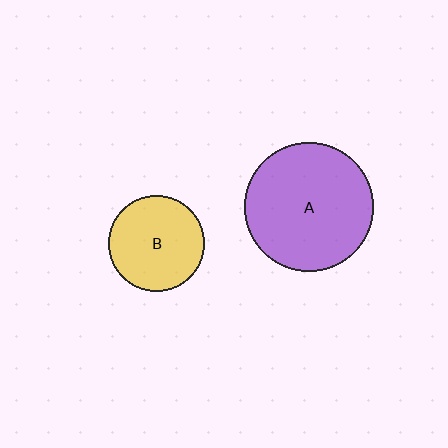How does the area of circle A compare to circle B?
Approximately 1.8 times.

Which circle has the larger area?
Circle A (purple).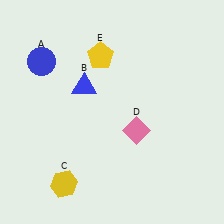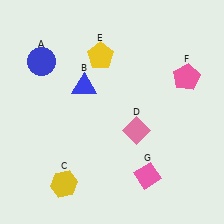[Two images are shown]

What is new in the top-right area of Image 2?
A pink pentagon (F) was added in the top-right area of Image 2.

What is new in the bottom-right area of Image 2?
A pink diamond (G) was added in the bottom-right area of Image 2.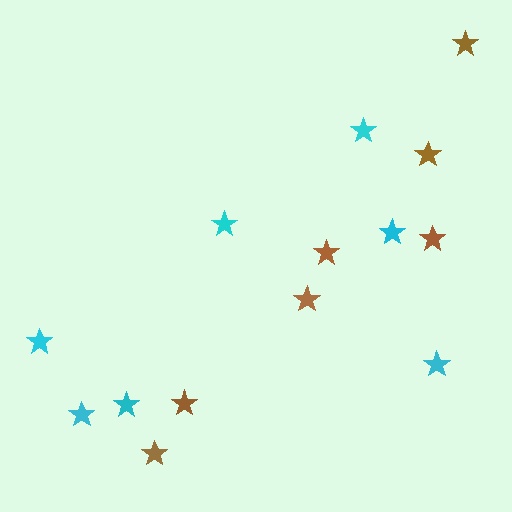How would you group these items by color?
There are 2 groups: one group of cyan stars (7) and one group of brown stars (7).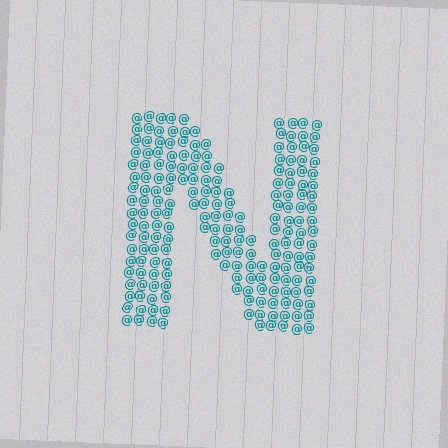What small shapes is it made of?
It is made of small at signs.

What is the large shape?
The large shape is the letter N.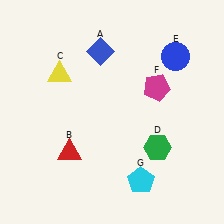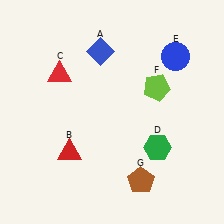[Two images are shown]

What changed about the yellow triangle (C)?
In Image 1, C is yellow. In Image 2, it changed to red.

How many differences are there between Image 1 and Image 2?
There are 3 differences between the two images.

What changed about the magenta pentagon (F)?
In Image 1, F is magenta. In Image 2, it changed to lime.